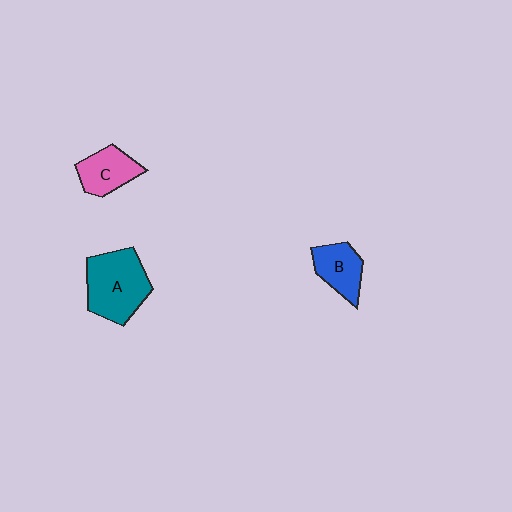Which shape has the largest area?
Shape A (teal).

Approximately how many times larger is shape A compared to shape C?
Approximately 1.7 times.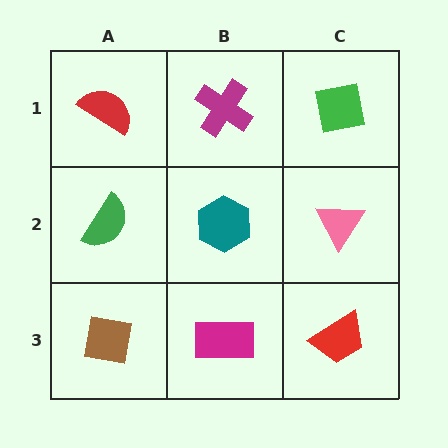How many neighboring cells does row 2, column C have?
3.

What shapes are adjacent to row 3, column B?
A teal hexagon (row 2, column B), a brown square (row 3, column A), a red trapezoid (row 3, column C).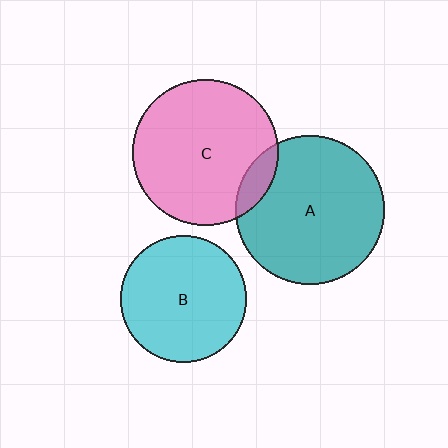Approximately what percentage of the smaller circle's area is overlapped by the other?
Approximately 10%.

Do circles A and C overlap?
Yes.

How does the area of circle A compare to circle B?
Approximately 1.4 times.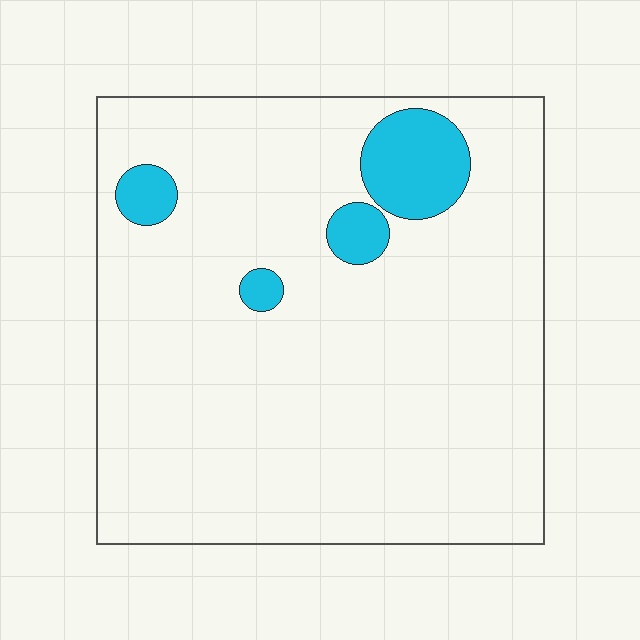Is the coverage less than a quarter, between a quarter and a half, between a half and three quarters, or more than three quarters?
Less than a quarter.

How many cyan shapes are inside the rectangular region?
4.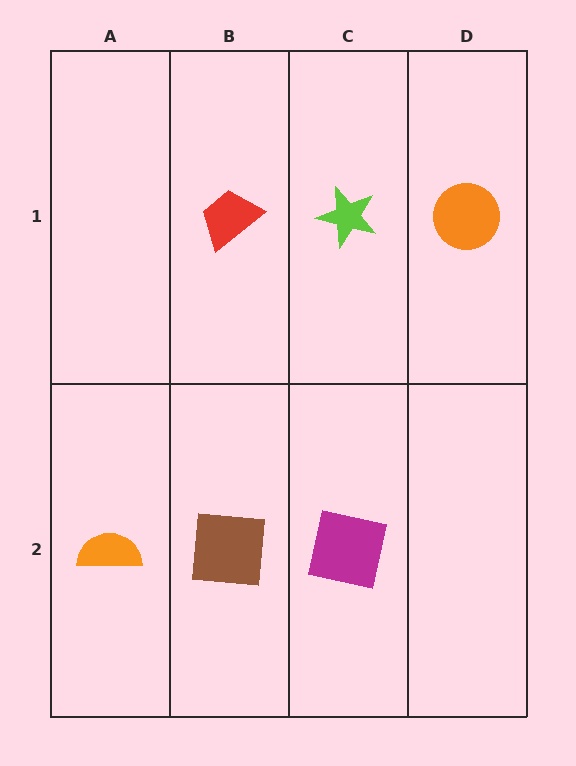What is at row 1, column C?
A lime star.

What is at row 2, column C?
A magenta square.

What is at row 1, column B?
A red trapezoid.